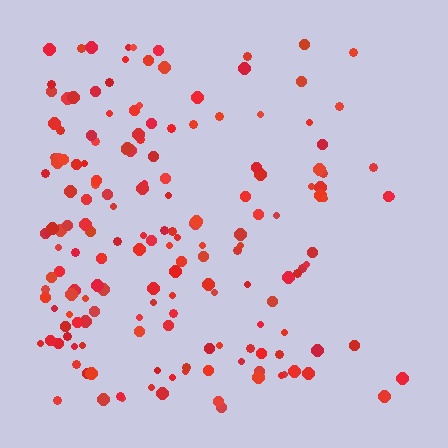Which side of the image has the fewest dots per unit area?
The right.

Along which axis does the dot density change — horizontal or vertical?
Horizontal.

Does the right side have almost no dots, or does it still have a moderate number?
Still a moderate number, just noticeably fewer than the left.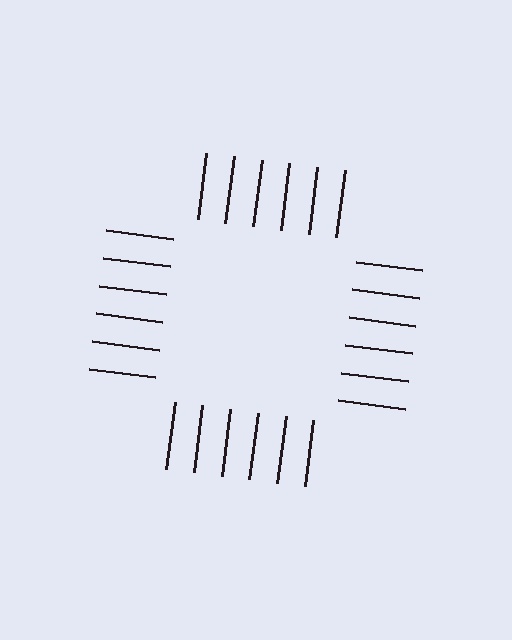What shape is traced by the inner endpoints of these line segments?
An illusory square — the line segments terminate on its edges but no continuous stroke is drawn.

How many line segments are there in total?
24 — 6 along each of the 4 edges.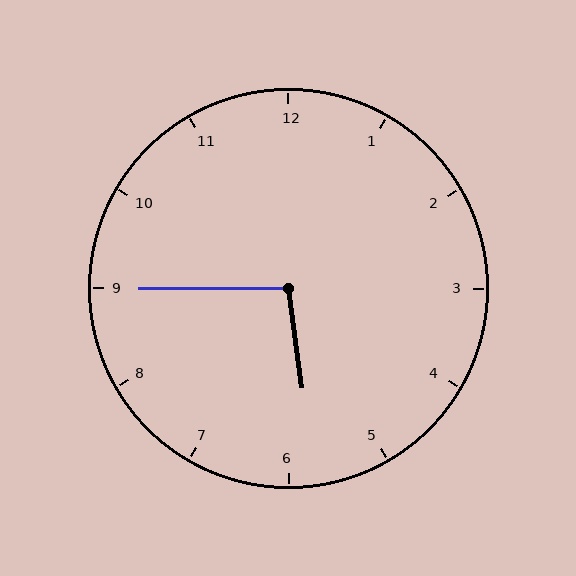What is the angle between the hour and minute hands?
Approximately 98 degrees.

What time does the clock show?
5:45.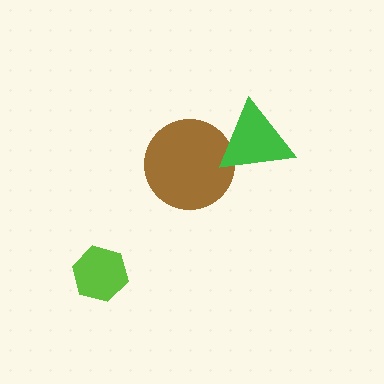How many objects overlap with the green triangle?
1 object overlaps with the green triangle.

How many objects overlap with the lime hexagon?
0 objects overlap with the lime hexagon.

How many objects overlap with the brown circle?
1 object overlaps with the brown circle.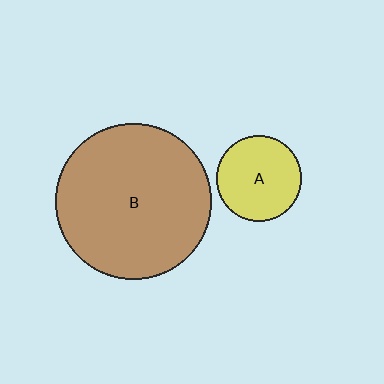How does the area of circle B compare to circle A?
Approximately 3.4 times.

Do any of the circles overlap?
No, none of the circles overlap.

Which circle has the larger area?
Circle B (brown).